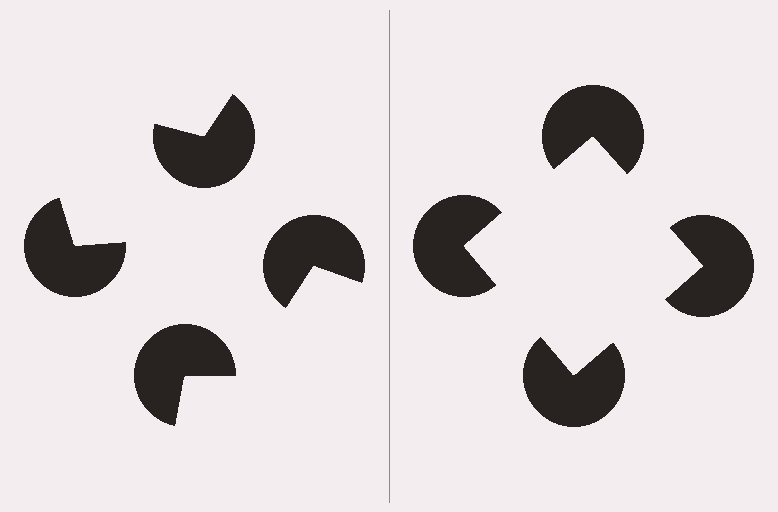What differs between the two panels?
The pac-man discs are positioned identically on both sides; only the wedge orientations differ. On the right they align to a square; on the left they are misaligned.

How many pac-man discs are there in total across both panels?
8 — 4 on each side.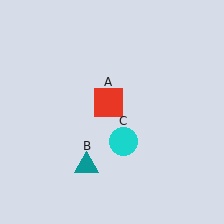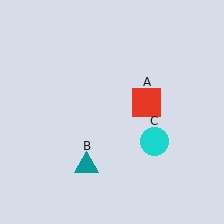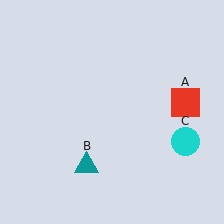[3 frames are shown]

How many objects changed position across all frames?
2 objects changed position: red square (object A), cyan circle (object C).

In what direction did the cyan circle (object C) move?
The cyan circle (object C) moved right.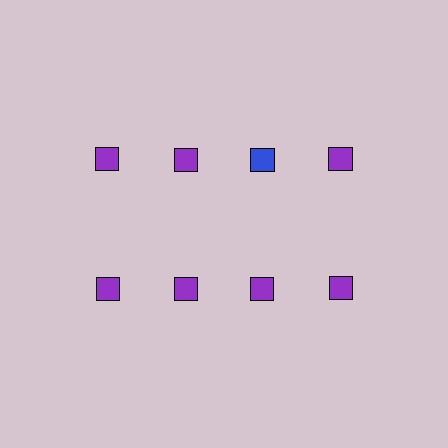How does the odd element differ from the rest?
It has a different color: blue instead of purple.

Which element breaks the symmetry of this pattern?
The blue square in the top row, center column breaks the symmetry. All other shapes are purple squares.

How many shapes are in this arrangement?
There are 8 shapes arranged in a grid pattern.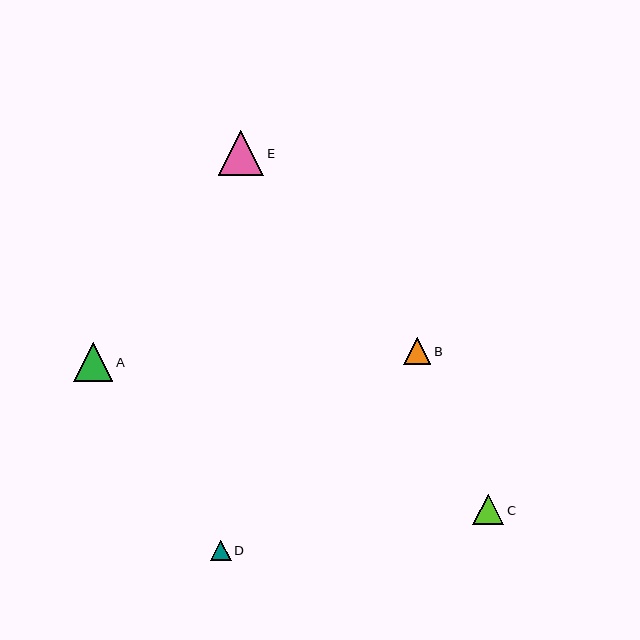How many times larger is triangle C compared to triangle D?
Triangle C is approximately 1.5 times the size of triangle D.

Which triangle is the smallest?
Triangle D is the smallest with a size of approximately 21 pixels.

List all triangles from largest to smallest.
From largest to smallest: E, A, C, B, D.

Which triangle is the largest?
Triangle E is the largest with a size of approximately 45 pixels.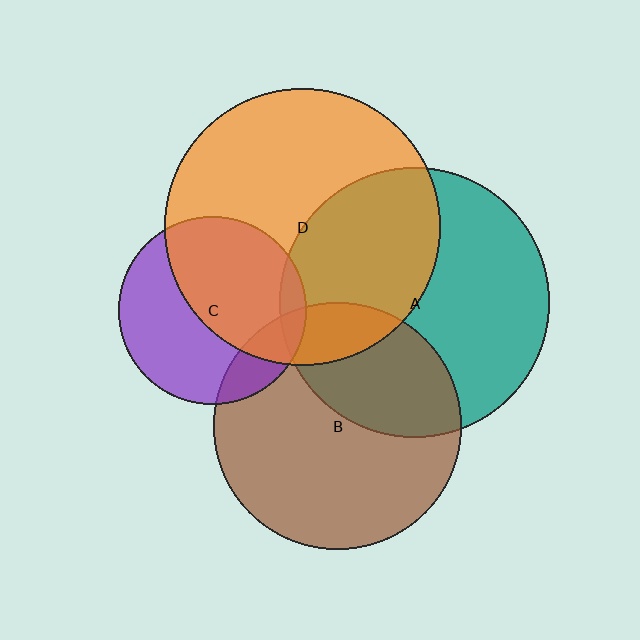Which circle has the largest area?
Circle D (orange).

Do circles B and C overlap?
Yes.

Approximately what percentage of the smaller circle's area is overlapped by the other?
Approximately 15%.